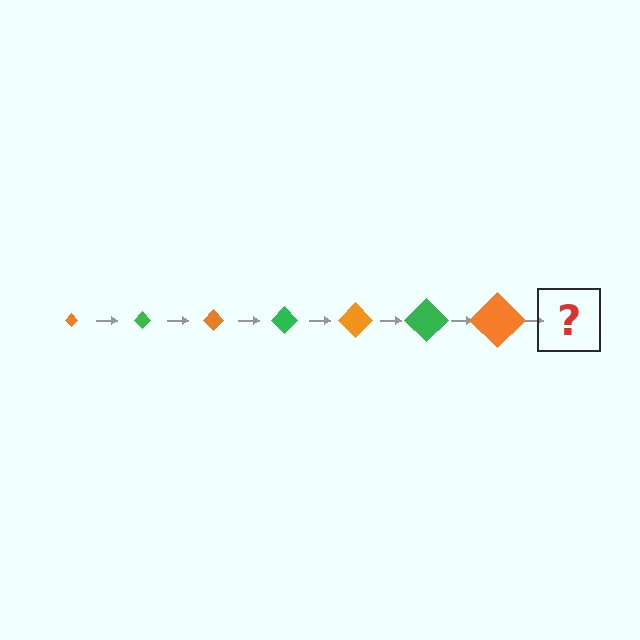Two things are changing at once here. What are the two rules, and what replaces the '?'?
The two rules are that the diamond grows larger each step and the color cycles through orange and green. The '?' should be a green diamond, larger than the previous one.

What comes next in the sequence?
The next element should be a green diamond, larger than the previous one.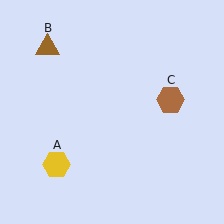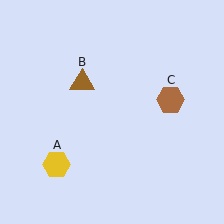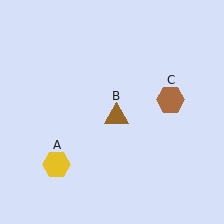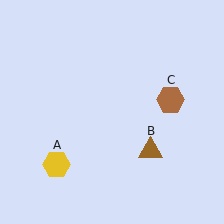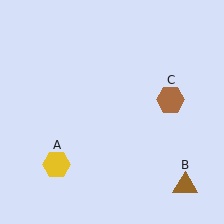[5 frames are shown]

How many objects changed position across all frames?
1 object changed position: brown triangle (object B).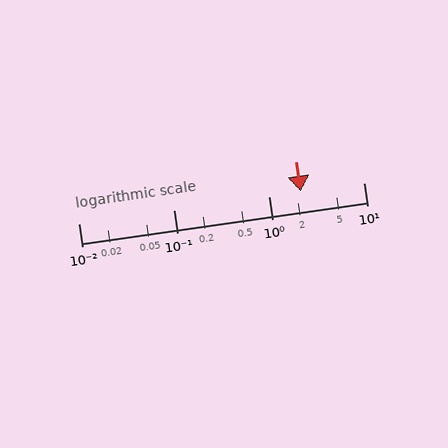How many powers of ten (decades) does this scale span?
The scale spans 3 decades, from 0.01 to 10.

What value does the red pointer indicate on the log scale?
The pointer indicates approximately 2.2.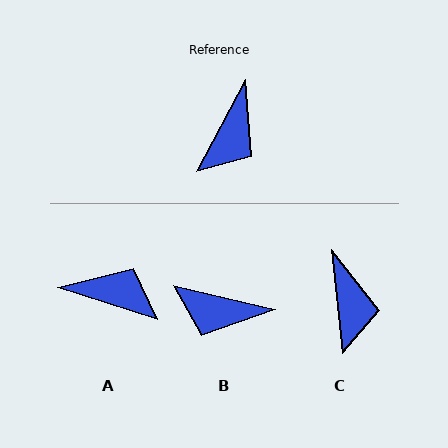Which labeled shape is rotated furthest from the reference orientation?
A, about 99 degrees away.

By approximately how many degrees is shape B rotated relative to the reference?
Approximately 75 degrees clockwise.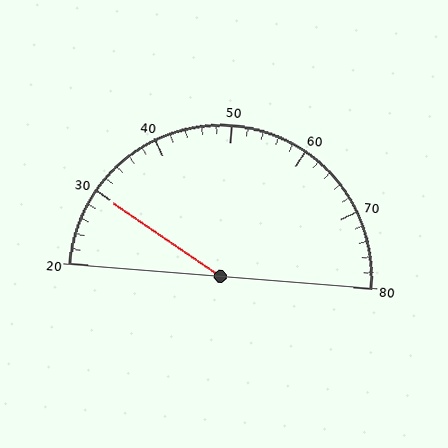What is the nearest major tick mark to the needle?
The nearest major tick mark is 30.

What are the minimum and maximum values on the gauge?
The gauge ranges from 20 to 80.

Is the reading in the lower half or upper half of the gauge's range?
The reading is in the lower half of the range (20 to 80).